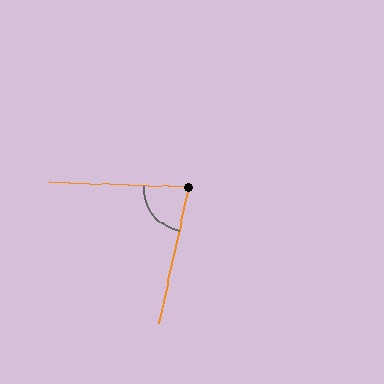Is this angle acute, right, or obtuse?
It is acute.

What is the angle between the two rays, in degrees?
Approximately 80 degrees.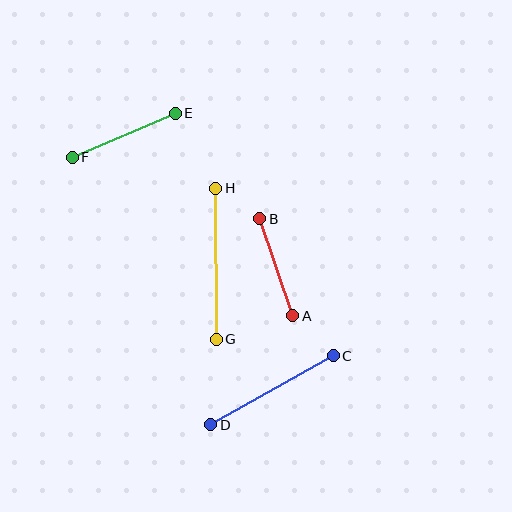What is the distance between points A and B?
The distance is approximately 102 pixels.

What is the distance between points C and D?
The distance is approximately 141 pixels.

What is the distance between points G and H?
The distance is approximately 151 pixels.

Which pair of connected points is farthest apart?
Points G and H are farthest apart.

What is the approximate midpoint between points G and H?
The midpoint is at approximately (216, 264) pixels.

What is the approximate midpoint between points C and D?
The midpoint is at approximately (272, 390) pixels.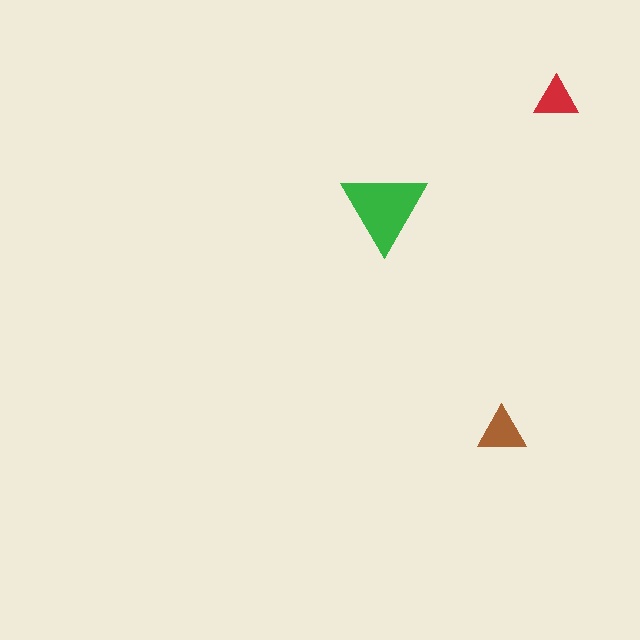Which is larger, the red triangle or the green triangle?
The green one.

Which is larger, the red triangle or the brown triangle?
The brown one.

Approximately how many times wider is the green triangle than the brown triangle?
About 2 times wider.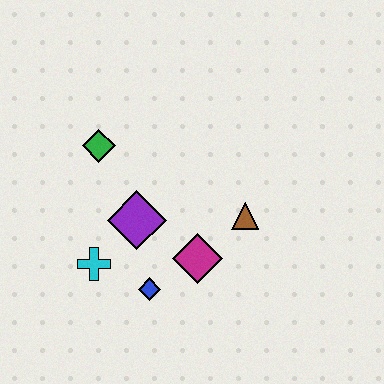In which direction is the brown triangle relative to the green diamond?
The brown triangle is to the right of the green diamond.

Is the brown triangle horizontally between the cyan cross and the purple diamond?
No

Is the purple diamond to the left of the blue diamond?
Yes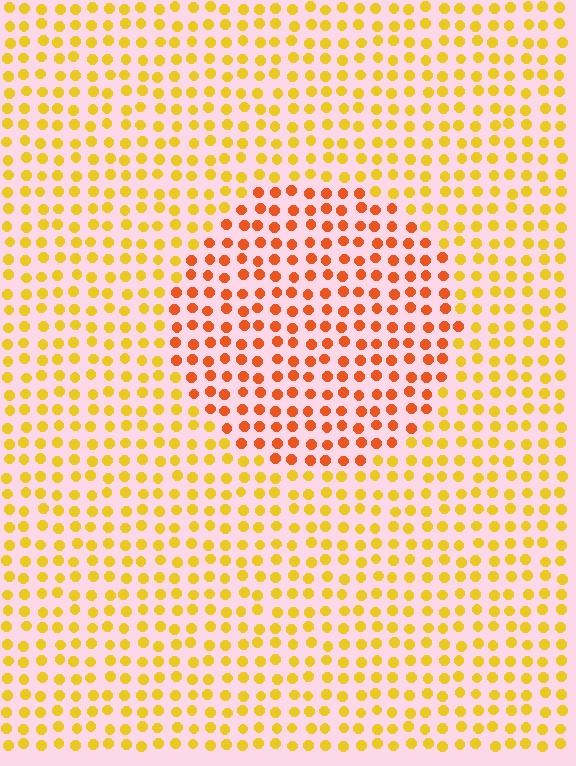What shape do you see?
I see a circle.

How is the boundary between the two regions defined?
The boundary is defined purely by a slight shift in hue (about 35 degrees). Spacing, size, and orientation are identical on both sides.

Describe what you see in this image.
The image is filled with small yellow elements in a uniform arrangement. A circle-shaped region is visible where the elements are tinted to a slightly different hue, forming a subtle color boundary.